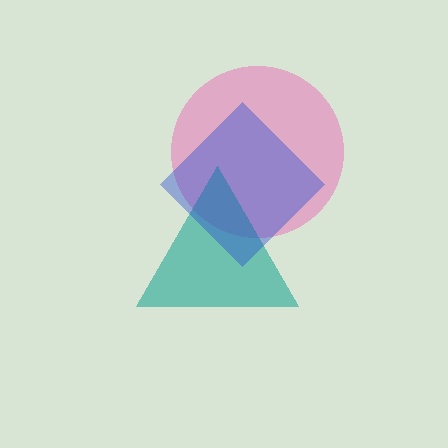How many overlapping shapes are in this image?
There are 3 overlapping shapes in the image.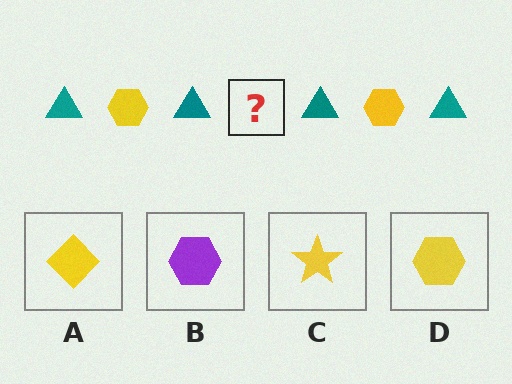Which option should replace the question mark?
Option D.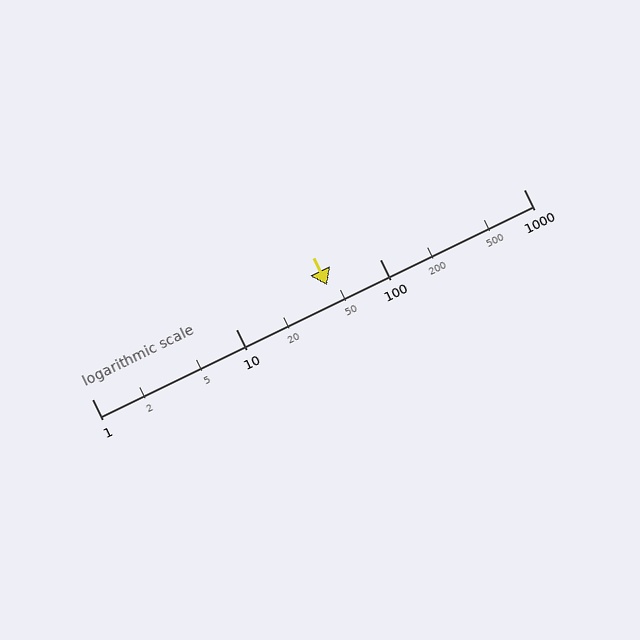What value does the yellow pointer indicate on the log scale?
The pointer indicates approximately 43.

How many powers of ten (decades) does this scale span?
The scale spans 3 decades, from 1 to 1000.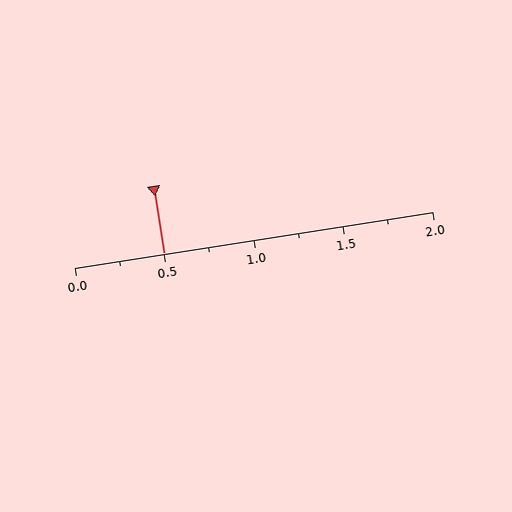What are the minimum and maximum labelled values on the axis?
The axis runs from 0.0 to 2.0.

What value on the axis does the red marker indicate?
The marker indicates approximately 0.5.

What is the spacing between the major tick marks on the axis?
The major ticks are spaced 0.5 apart.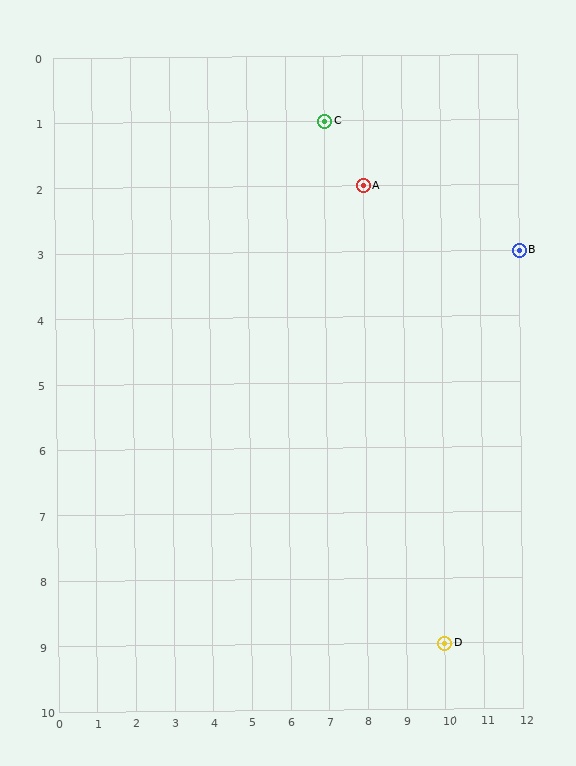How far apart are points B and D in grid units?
Points B and D are 2 columns and 6 rows apart (about 6.3 grid units diagonally).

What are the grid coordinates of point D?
Point D is at grid coordinates (10, 9).